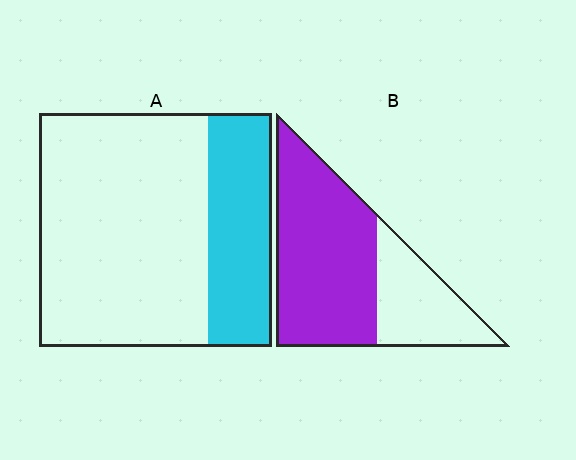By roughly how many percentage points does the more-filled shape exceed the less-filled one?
By roughly 40 percentage points (B over A).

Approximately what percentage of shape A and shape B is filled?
A is approximately 25% and B is approximately 70%.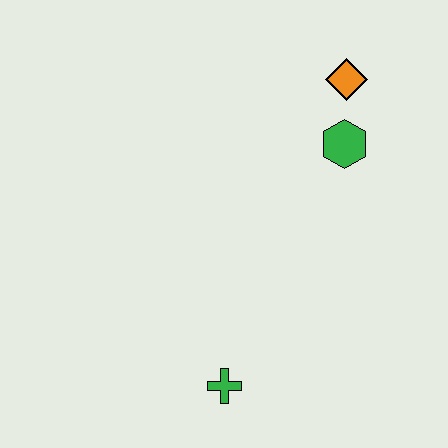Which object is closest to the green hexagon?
The orange diamond is closest to the green hexagon.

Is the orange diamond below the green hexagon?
No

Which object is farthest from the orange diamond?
The green cross is farthest from the orange diamond.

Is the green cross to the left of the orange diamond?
Yes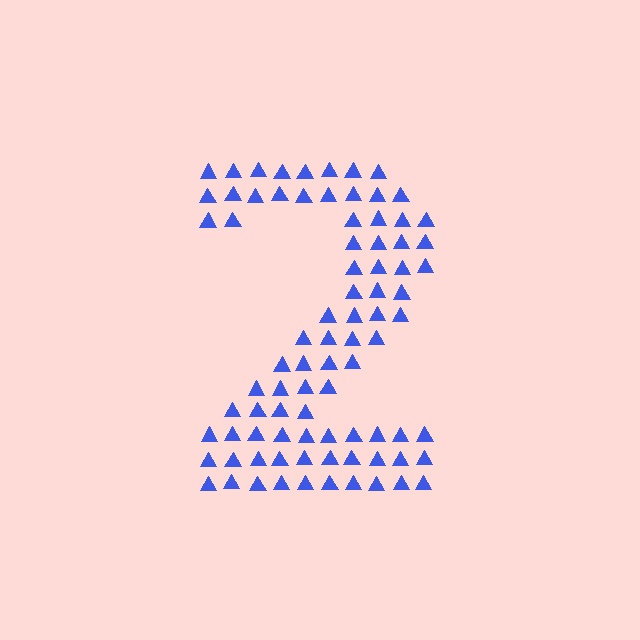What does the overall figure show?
The overall figure shows the digit 2.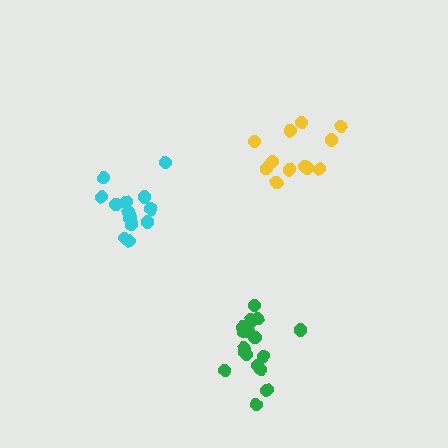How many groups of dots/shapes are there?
There are 3 groups.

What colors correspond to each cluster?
The clusters are colored: yellow, cyan, green.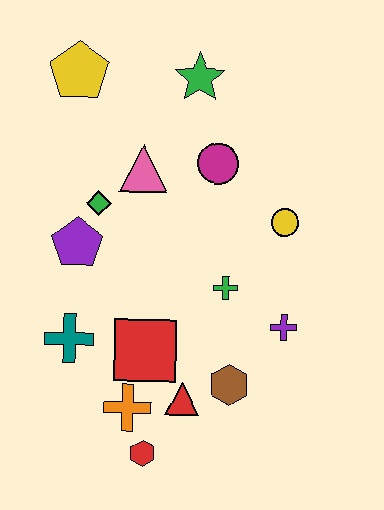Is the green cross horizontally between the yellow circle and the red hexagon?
Yes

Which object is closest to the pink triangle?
The green diamond is closest to the pink triangle.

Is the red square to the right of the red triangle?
No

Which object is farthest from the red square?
The yellow pentagon is farthest from the red square.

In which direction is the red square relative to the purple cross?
The red square is to the left of the purple cross.